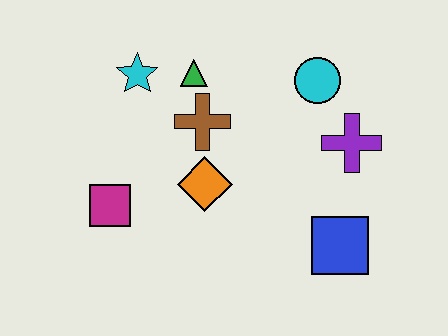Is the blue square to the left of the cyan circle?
No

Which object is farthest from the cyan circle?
The magenta square is farthest from the cyan circle.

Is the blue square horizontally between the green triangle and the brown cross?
No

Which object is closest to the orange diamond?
The brown cross is closest to the orange diamond.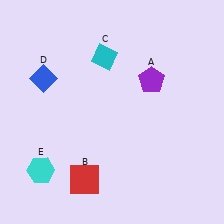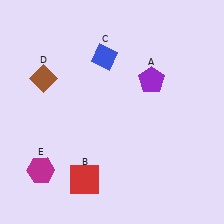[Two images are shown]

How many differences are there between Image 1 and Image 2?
There are 3 differences between the two images.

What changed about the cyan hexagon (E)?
In Image 1, E is cyan. In Image 2, it changed to magenta.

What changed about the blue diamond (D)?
In Image 1, D is blue. In Image 2, it changed to brown.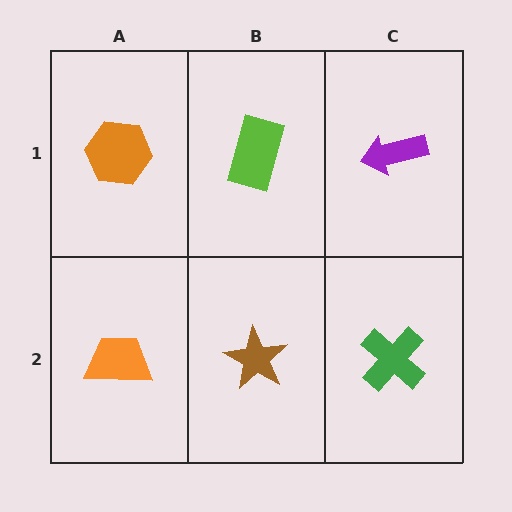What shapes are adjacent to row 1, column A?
An orange trapezoid (row 2, column A), a lime rectangle (row 1, column B).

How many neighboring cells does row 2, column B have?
3.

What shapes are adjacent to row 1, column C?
A green cross (row 2, column C), a lime rectangle (row 1, column B).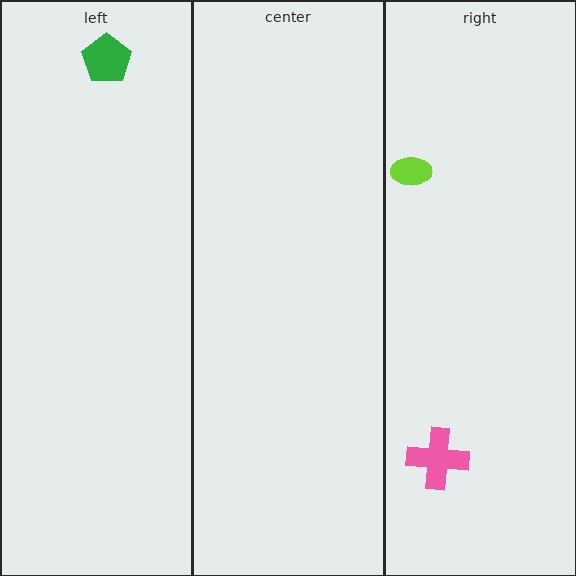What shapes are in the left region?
The green pentagon.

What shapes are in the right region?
The lime ellipse, the pink cross.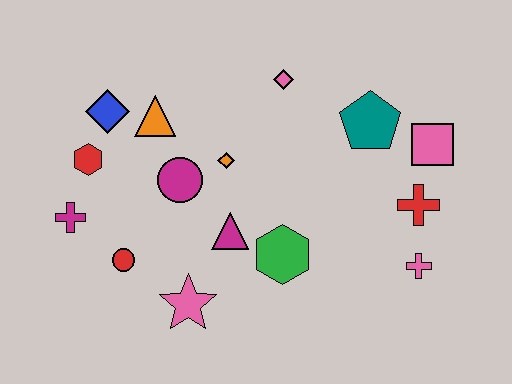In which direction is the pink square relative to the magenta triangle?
The pink square is to the right of the magenta triangle.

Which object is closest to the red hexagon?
The blue diamond is closest to the red hexagon.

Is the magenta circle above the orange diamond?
No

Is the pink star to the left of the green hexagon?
Yes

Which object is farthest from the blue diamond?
The pink cross is farthest from the blue diamond.